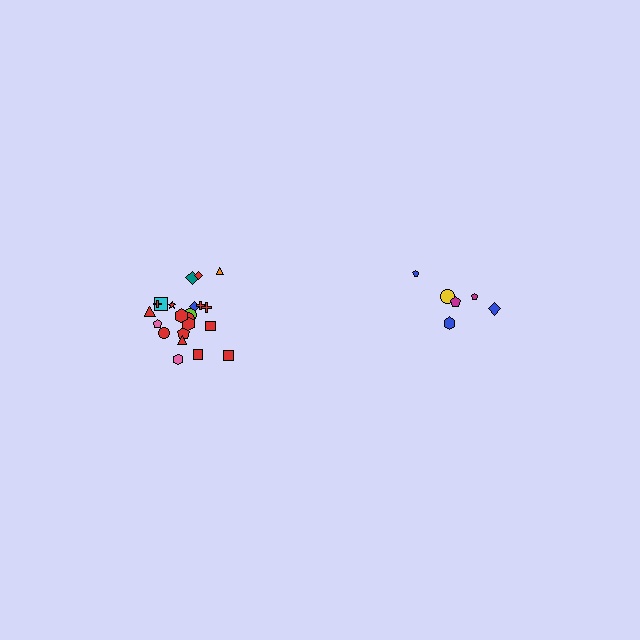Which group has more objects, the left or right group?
The left group.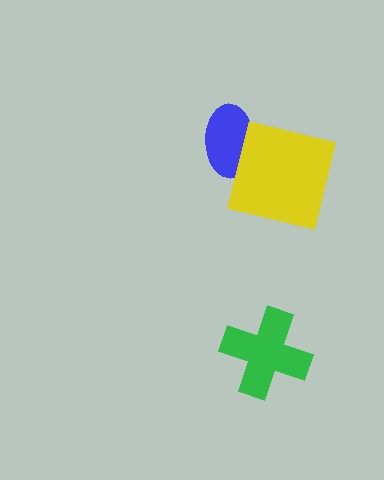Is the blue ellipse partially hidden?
Yes, it is partially covered by another shape.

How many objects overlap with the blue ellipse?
1 object overlaps with the blue ellipse.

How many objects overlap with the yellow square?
1 object overlaps with the yellow square.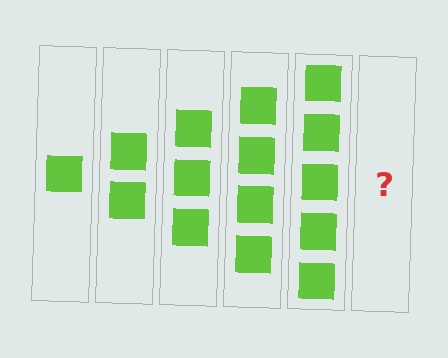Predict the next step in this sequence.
The next step is 6 squares.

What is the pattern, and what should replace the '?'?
The pattern is that each step adds one more square. The '?' should be 6 squares.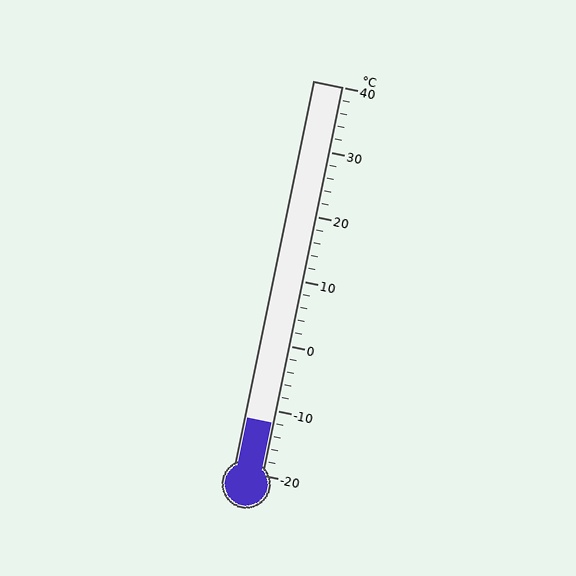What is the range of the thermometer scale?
The thermometer scale ranges from -20°C to 40°C.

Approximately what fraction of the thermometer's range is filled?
The thermometer is filled to approximately 15% of its range.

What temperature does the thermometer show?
The thermometer shows approximately -12°C.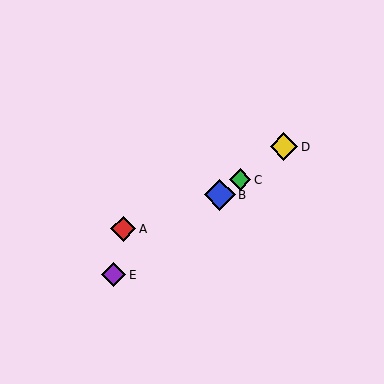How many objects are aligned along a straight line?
4 objects (B, C, D, E) are aligned along a straight line.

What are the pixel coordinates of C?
Object C is at (240, 180).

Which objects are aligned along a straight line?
Objects B, C, D, E are aligned along a straight line.